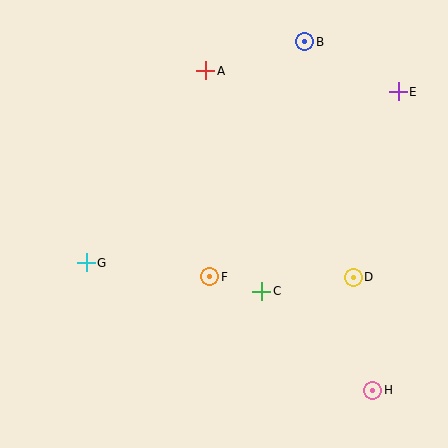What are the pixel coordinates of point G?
Point G is at (86, 263).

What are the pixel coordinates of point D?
Point D is at (353, 277).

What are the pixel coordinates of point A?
Point A is at (206, 71).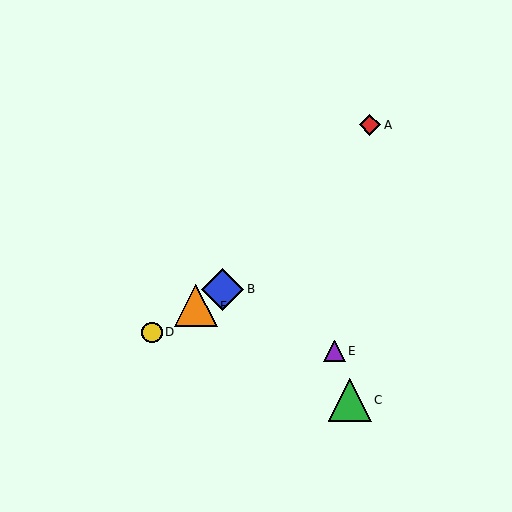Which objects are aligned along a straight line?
Objects B, D, F are aligned along a straight line.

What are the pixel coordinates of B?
Object B is at (223, 289).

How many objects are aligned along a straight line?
3 objects (B, D, F) are aligned along a straight line.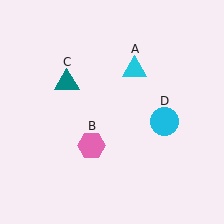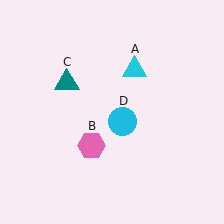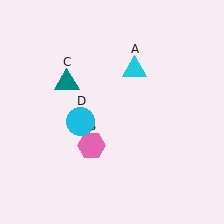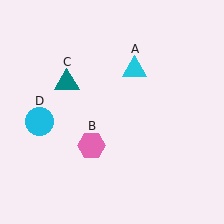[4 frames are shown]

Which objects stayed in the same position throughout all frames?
Cyan triangle (object A) and pink hexagon (object B) and teal triangle (object C) remained stationary.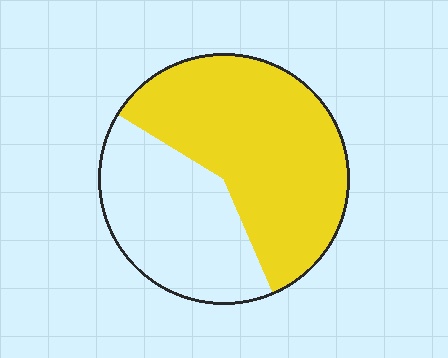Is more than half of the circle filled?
Yes.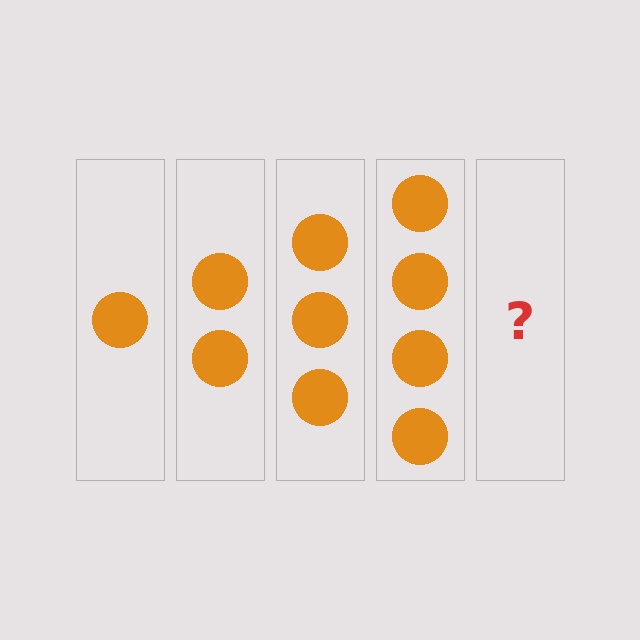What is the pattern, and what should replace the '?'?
The pattern is that each step adds one more circle. The '?' should be 5 circles.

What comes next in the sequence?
The next element should be 5 circles.